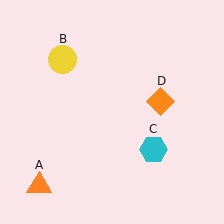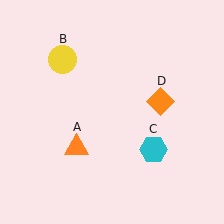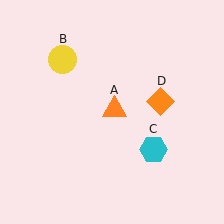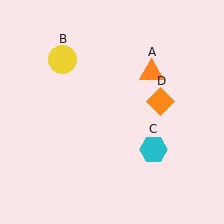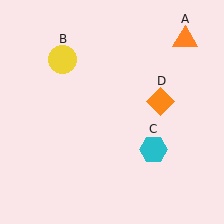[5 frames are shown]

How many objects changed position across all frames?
1 object changed position: orange triangle (object A).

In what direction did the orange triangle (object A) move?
The orange triangle (object A) moved up and to the right.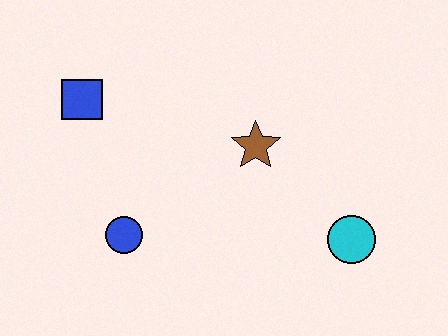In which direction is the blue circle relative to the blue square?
The blue circle is below the blue square.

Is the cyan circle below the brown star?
Yes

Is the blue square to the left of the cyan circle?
Yes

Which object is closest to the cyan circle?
The brown star is closest to the cyan circle.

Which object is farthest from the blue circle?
The cyan circle is farthest from the blue circle.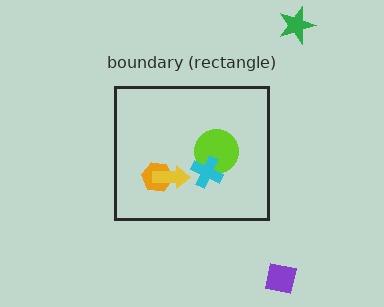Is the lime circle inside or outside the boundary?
Inside.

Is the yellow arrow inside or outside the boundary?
Inside.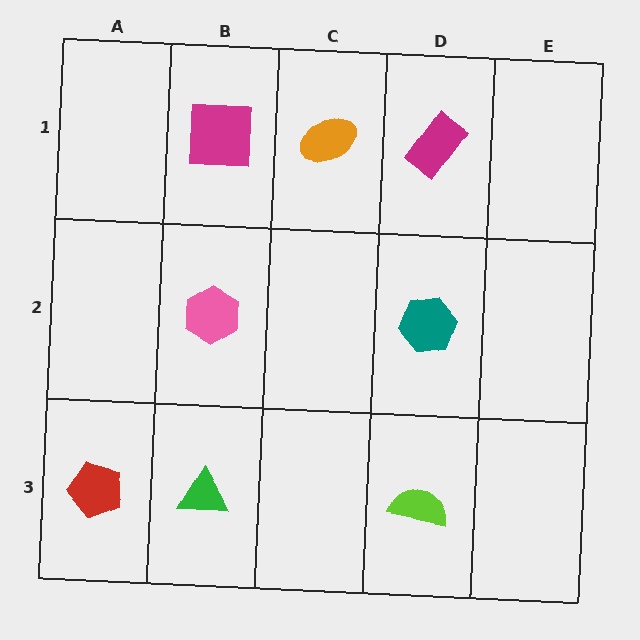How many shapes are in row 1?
3 shapes.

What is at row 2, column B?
A pink hexagon.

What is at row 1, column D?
A magenta rectangle.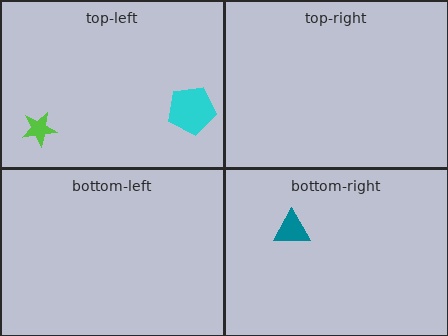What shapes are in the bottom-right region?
The teal triangle.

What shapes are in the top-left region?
The cyan pentagon, the lime star.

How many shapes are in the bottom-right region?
1.